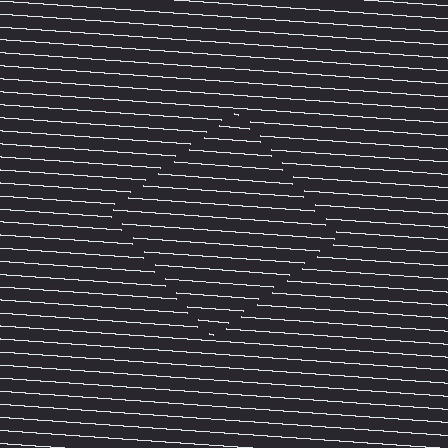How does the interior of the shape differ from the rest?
The interior of the shape contains the same grating, shifted by half a period — the contour is defined by the phase discontinuity where line-ends from the inner and outer gratings abut.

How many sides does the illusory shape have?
4 sides — the line-ends trace a square.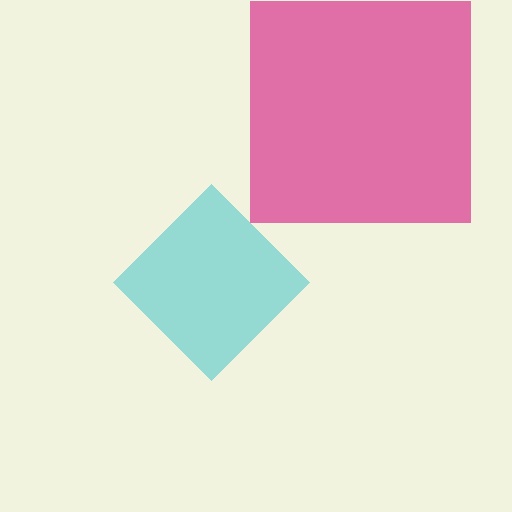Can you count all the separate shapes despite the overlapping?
Yes, there are 2 separate shapes.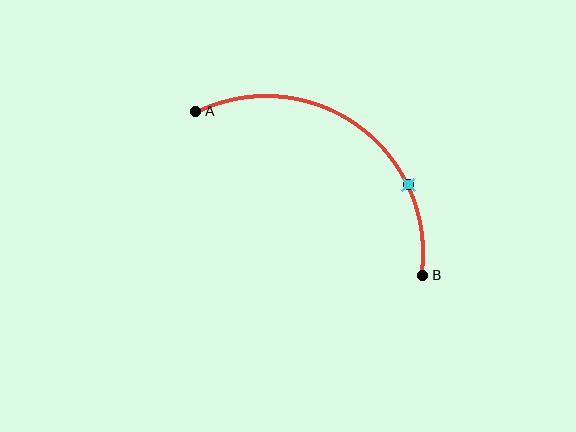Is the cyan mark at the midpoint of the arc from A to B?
No. The cyan mark lies on the arc but is closer to endpoint B. The arc midpoint would be at the point on the curve equidistant along the arc from both A and B.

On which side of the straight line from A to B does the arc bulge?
The arc bulges above and to the right of the straight line connecting A and B.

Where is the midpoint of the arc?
The arc midpoint is the point on the curve farthest from the straight line joining A and B. It sits above and to the right of that line.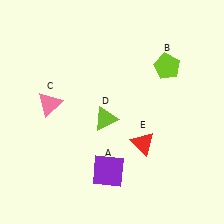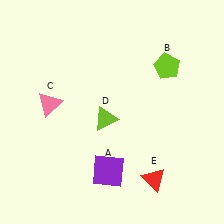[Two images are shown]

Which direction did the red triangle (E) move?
The red triangle (E) moved down.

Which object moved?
The red triangle (E) moved down.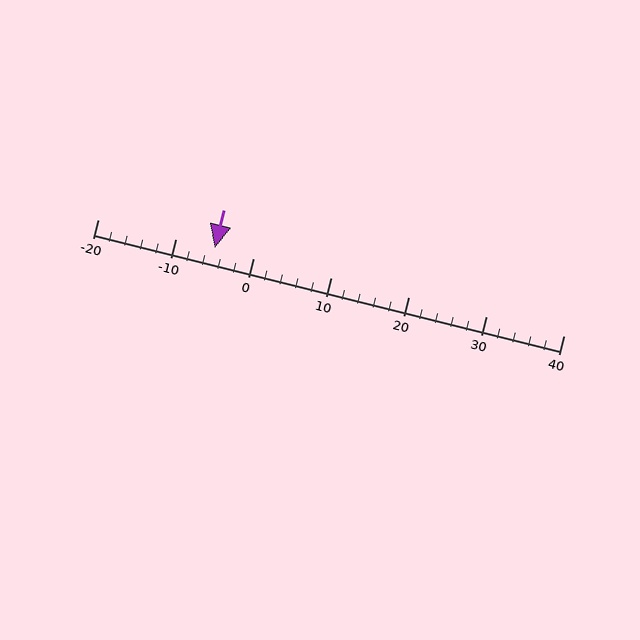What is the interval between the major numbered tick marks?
The major tick marks are spaced 10 units apart.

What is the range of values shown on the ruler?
The ruler shows values from -20 to 40.